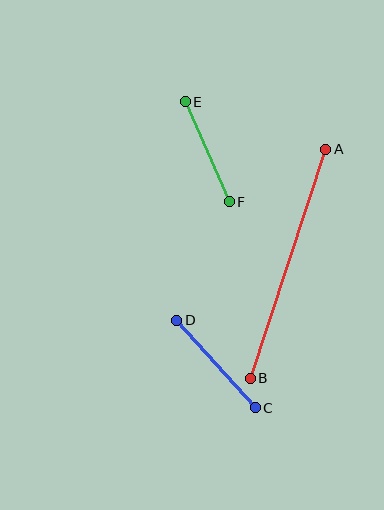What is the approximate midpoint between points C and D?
The midpoint is at approximately (216, 364) pixels.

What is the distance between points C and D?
The distance is approximately 117 pixels.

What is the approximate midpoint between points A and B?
The midpoint is at approximately (288, 264) pixels.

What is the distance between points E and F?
The distance is approximately 109 pixels.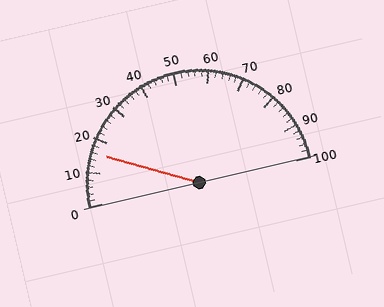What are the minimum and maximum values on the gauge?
The gauge ranges from 0 to 100.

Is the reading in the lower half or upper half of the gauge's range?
The reading is in the lower half of the range (0 to 100).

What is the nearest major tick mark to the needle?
The nearest major tick mark is 20.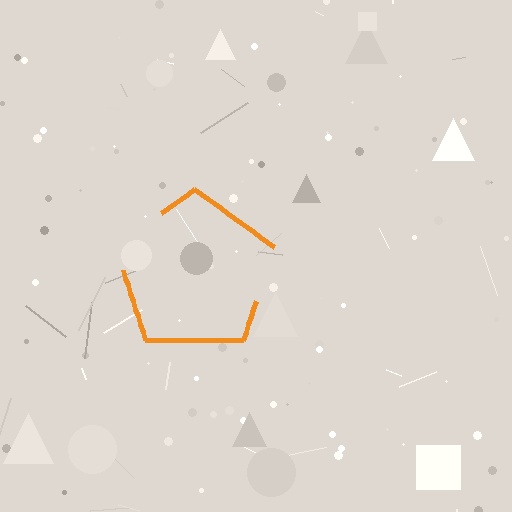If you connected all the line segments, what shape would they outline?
They would outline a pentagon.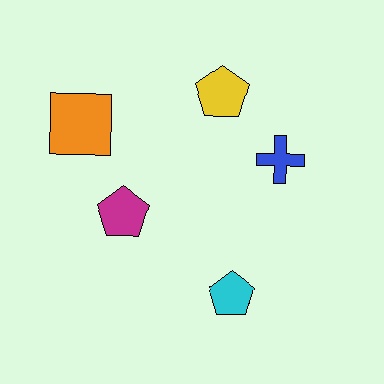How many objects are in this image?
There are 5 objects.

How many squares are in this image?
There is 1 square.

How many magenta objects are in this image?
There is 1 magenta object.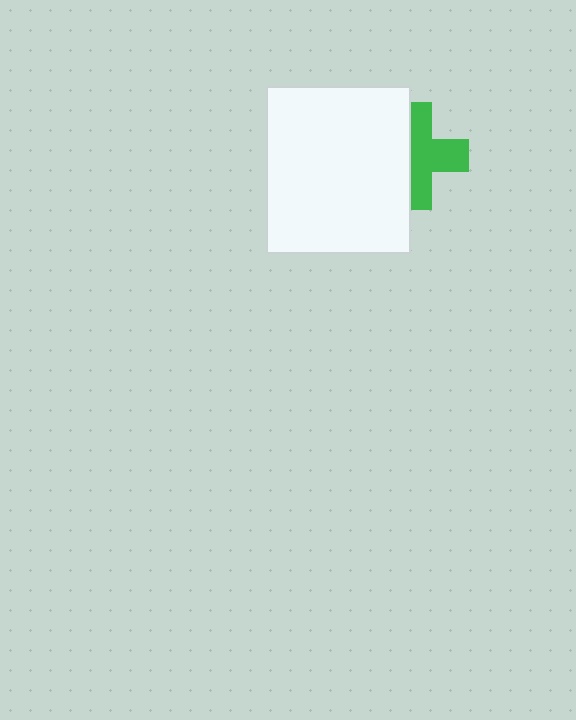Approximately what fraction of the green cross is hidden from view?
Roughly 43% of the green cross is hidden behind the white rectangle.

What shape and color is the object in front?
The object in front is a white rectangle.